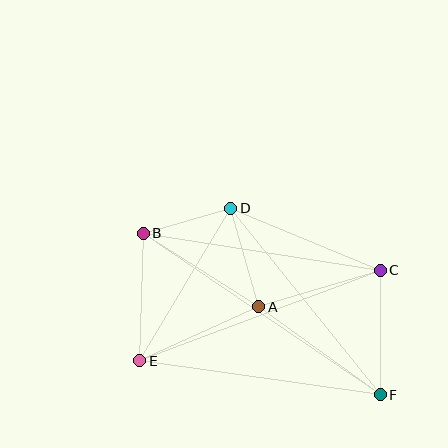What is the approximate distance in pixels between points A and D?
The distance between A and D is approximately 102 pixels.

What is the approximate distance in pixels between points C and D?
The distance between C and D is approximately 162 pixels.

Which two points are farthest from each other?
Points B and F are farthest from each other.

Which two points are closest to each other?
Points B and D are closest to each other.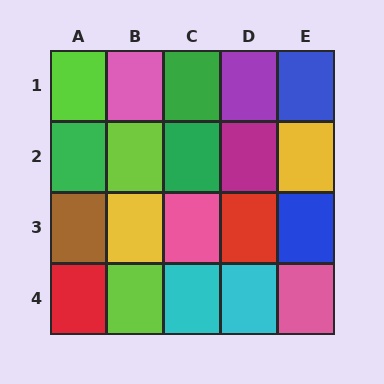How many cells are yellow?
2 cells are yellow.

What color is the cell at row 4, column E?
Pink.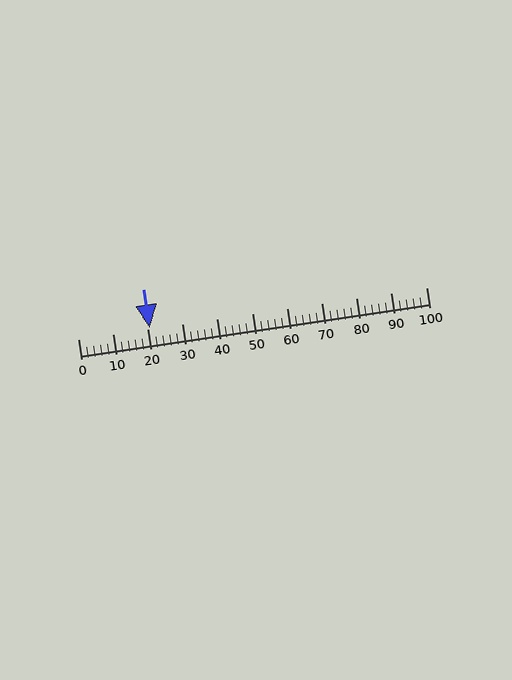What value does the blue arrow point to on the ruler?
The blue arrow points to approximately 20.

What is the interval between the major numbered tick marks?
The major tick marks are spaced 10 units apart.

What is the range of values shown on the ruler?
The ruler shows values from 0 to 100.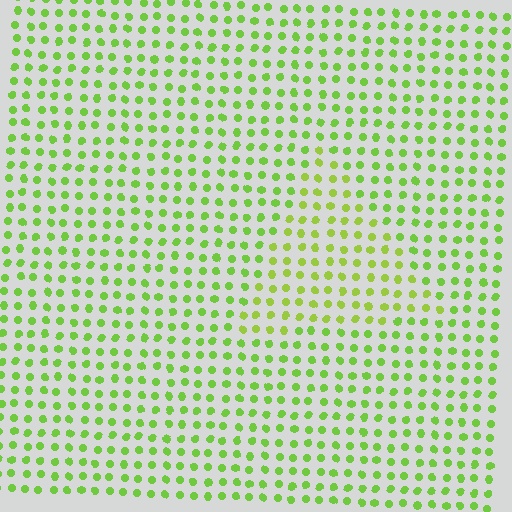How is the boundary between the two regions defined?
The boundary is defined purely by a slight shift in hue (about 17 degrees). Spacing, size, and orientation are identical on both sides.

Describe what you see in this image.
The image is filled with small lime elements in a uniform arrangement. A triangle-shaped region is visible where the elements are tinted to a slightly different hue, forming a subtle color boundary.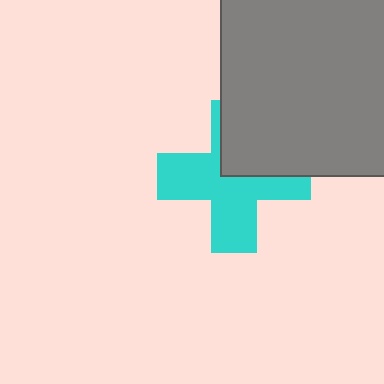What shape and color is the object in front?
The object in front is a gray rectangle.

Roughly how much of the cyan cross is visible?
About half of it is visible (roughly 65%).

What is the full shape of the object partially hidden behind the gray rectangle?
The partially hidden object is a cyan cross.